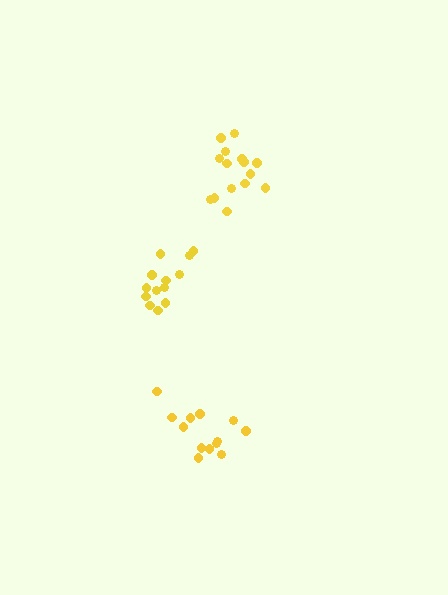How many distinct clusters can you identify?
There are 3 distinct clusters.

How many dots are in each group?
Group 1: 14 dots, Group 2: 15 dots, Group 3: 13 dots (42 total).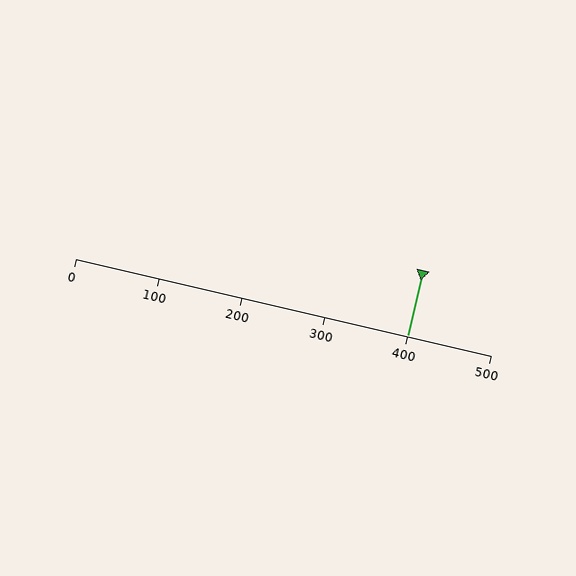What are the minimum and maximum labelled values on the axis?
The axis runs from 0 to 500.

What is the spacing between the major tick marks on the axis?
The major ticks are spaced 100 apart.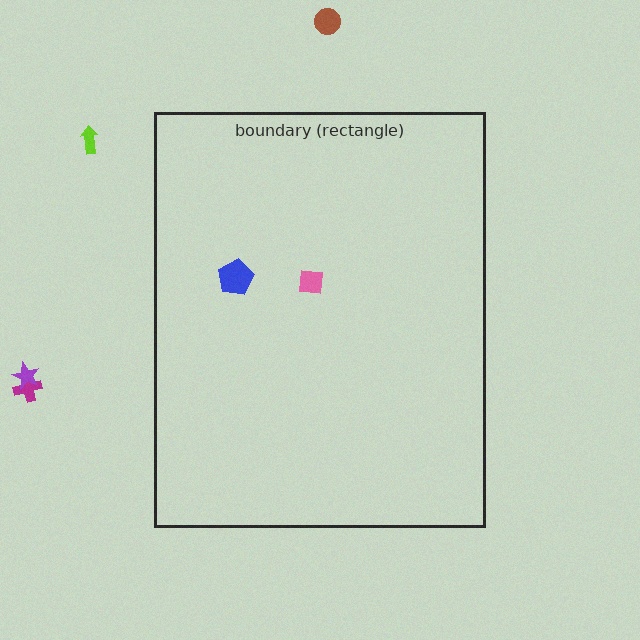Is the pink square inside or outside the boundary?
Inside.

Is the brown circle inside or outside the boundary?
Outside.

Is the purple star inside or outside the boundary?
Outside.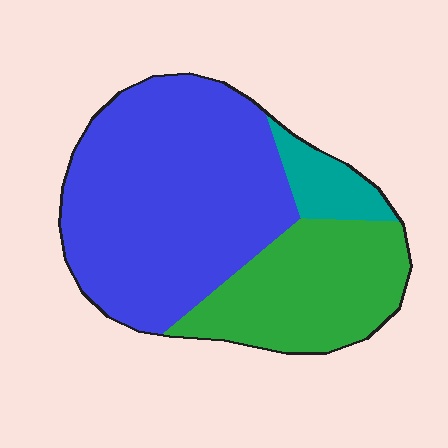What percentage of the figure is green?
Green takes up about one third (1/3) of the figure.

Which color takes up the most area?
Blue, at roughly 60%.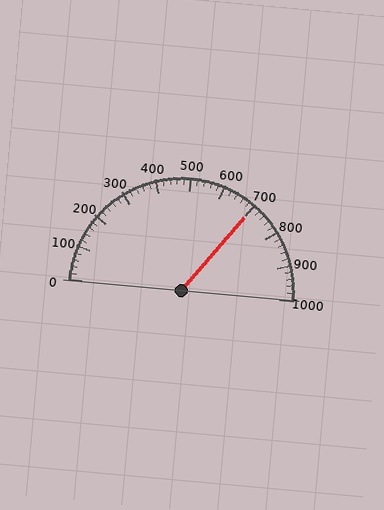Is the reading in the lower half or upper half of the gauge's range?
The reading is in the upper half of the range (0 to 1000).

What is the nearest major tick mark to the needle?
The nearest major tick mark is 700.